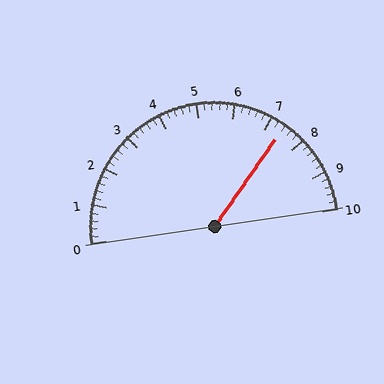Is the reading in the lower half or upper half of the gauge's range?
The reading is in the upper half of the range (0 to 10).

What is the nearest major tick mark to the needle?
The nearest major tick mark is 7.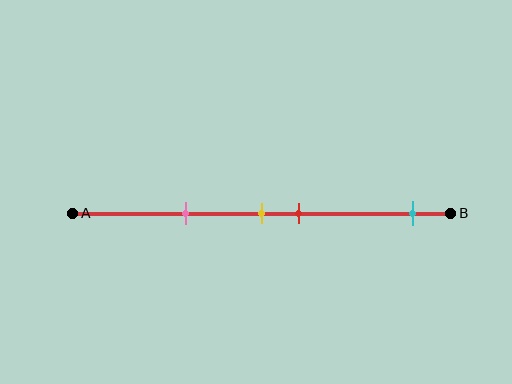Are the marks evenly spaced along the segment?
No, the marks are not evenly spaced.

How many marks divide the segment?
There are 4 marks dividing the segment.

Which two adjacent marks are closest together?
The yellow and red marks are the closest adjacent pair.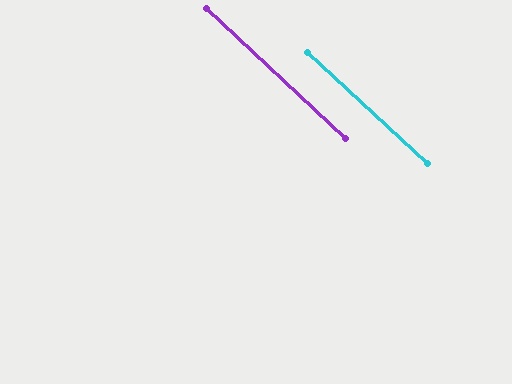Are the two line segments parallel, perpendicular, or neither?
Parallel — their directions differ by only 0.2°.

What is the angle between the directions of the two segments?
Approximately 0 degrees.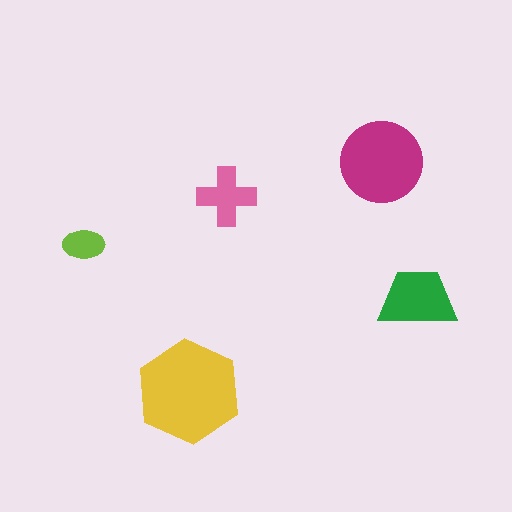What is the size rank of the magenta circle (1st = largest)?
2nd.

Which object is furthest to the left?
The lime ellipse is leftmost.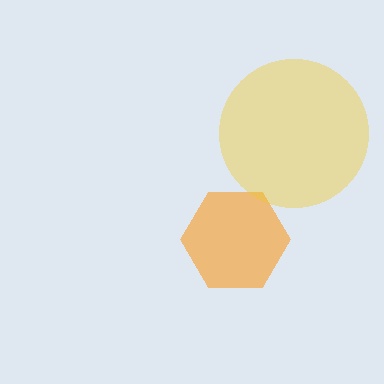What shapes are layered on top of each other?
The layered shapes are: an orange hexagon, a yellow circle.